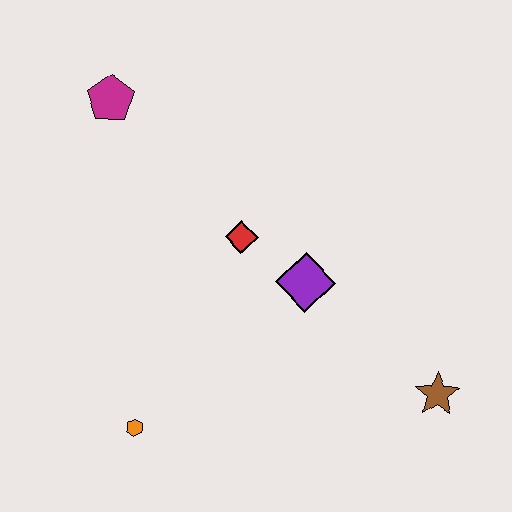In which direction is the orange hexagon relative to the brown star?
The orange hexagon is to the left of the brown star.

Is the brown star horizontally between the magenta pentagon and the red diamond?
No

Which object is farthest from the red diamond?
The brown star is farthest from the red diamond.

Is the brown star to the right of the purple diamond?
Yes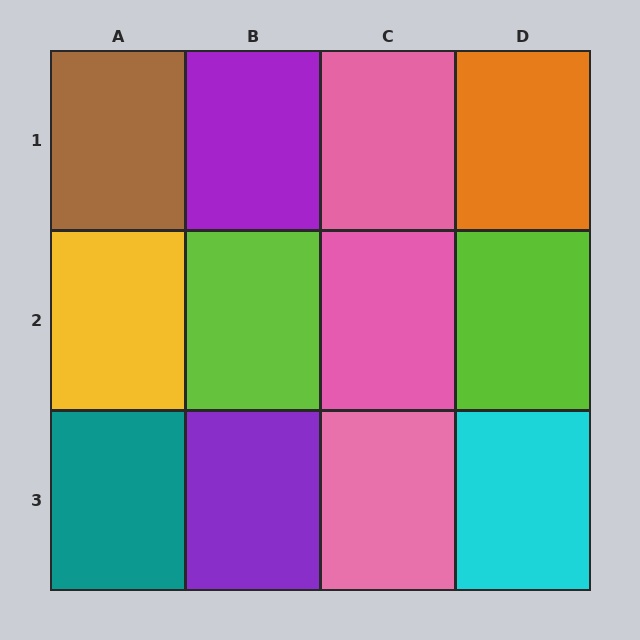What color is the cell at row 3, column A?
Teal.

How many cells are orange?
1 cell is orange.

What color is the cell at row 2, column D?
Lime.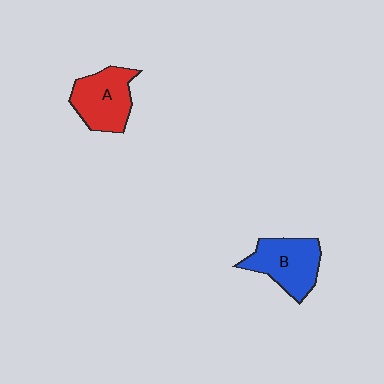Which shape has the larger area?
Shape B (blue).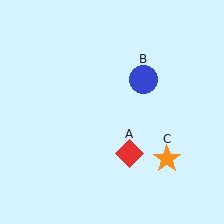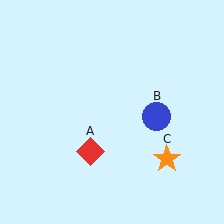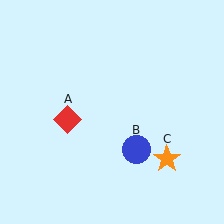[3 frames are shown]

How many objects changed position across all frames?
2 objects changed position: red diamond (object A), blue circle (object B).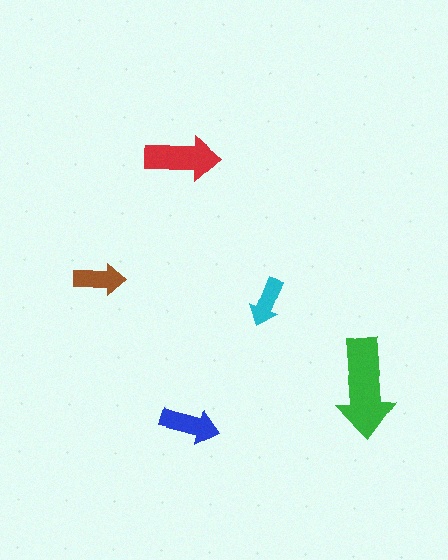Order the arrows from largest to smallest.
the green one, the red one, the blue one, the brown one, the cyan one.